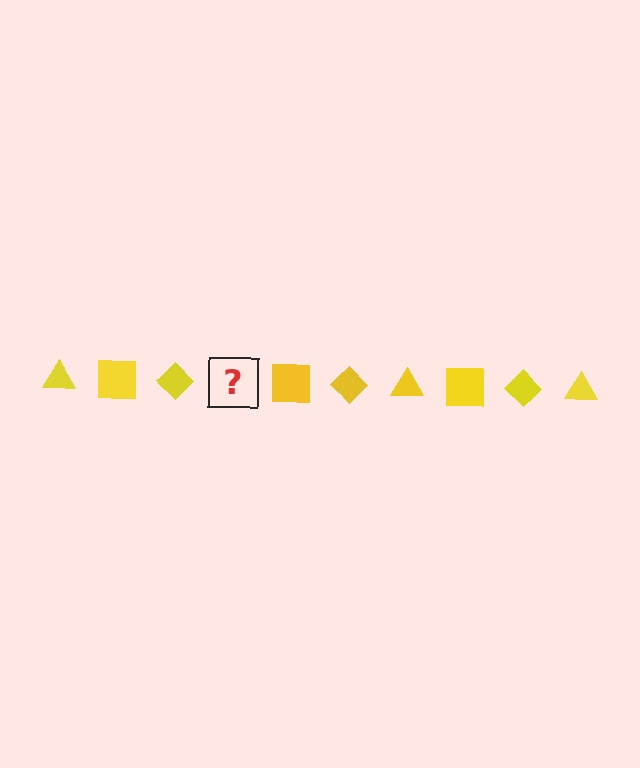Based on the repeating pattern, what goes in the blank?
The blank should be a yellow triangle.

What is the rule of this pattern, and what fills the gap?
The rule is that the pattern cycles through triangle, square, diamond shapes in yellow. The gap should be filled with a yellow triangle.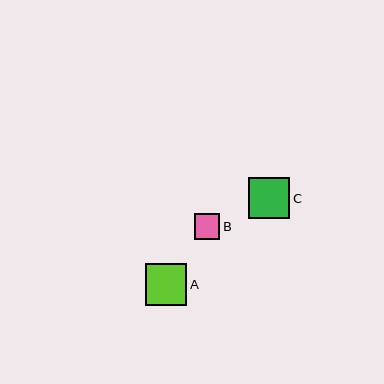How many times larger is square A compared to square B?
Square A is approximately 1.6 times the size of square B.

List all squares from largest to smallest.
From largest to smallest: A, C, B.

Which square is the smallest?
Square B is the smallest with a size of approximately 26 pixels.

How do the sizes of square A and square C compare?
Square A and square C are approximately the same size.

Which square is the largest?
Square A is the largest with a size of approximately 42 pixels.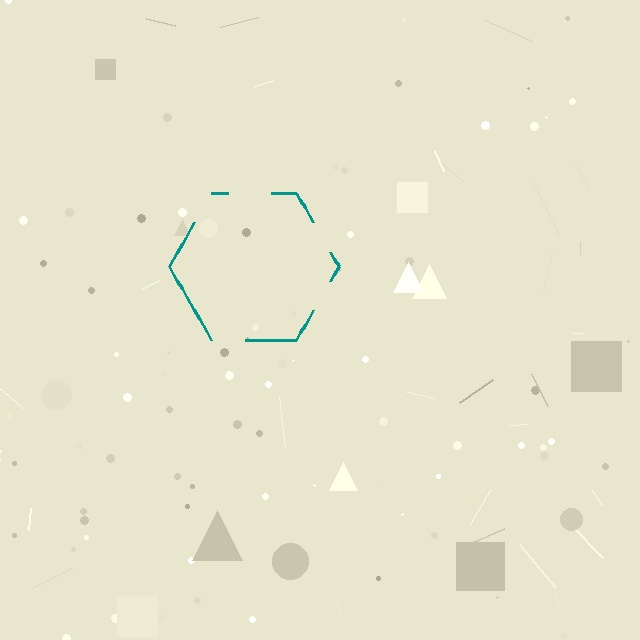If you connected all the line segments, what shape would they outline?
They would outline a hexagon.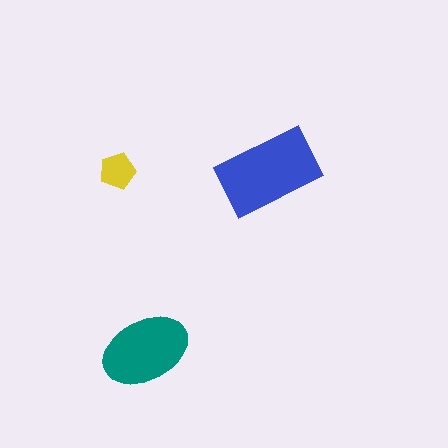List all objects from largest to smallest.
The blue rectangle, the teal ellipse, the yellow pentagon.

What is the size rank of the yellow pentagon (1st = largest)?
3rd.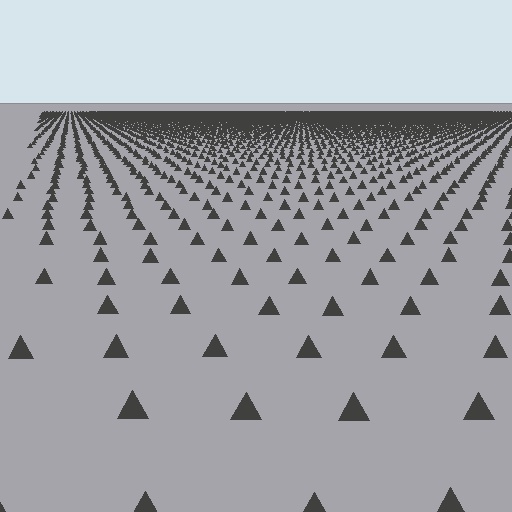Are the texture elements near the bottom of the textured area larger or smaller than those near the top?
Larger. Near the bottom, elements are closer to the viewer and appear at a bigger on-screen size.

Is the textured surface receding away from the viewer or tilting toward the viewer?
The surface is receding away from the viewer. Texture elements get smaller and denser toward the top.